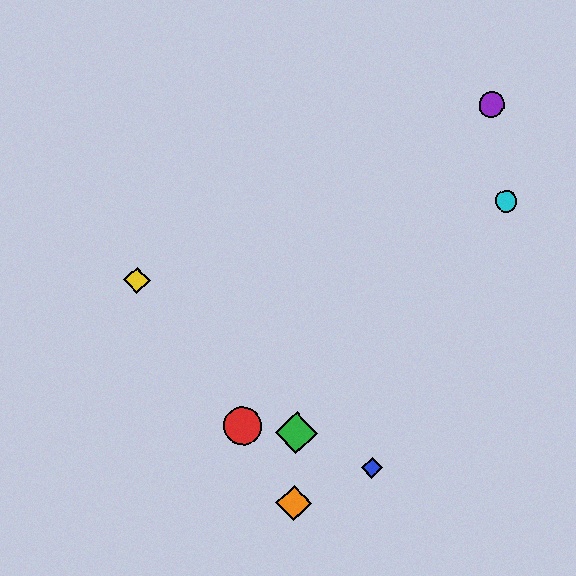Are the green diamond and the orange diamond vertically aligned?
Yes, both are at x≈296.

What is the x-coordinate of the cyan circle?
The cyan circle is at x≈506.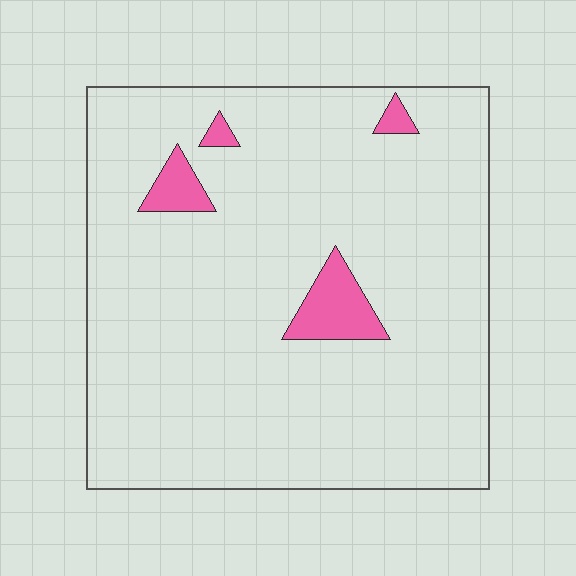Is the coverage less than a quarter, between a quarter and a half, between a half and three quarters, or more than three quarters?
Less than a quarter.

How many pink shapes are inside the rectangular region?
4.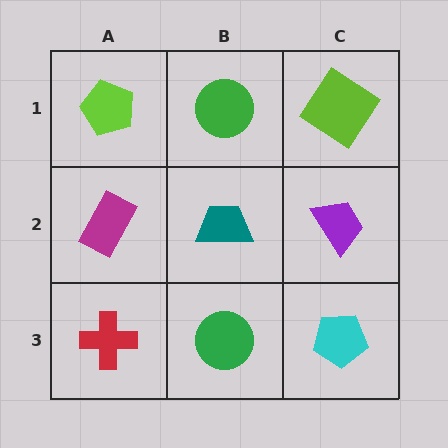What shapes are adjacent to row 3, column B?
A teal trapezoid (row 2, column B), a red cross (row 3, column A), a cyan pentagon (row 3, column C).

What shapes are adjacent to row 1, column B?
A teal trapezoid (row 2, column B), a lime pentagon (row 1, column A), a lime diamond (row 1, column C).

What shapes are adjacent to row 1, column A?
A magenta rectangle (row 2, column A), a green circle (row 1, column B).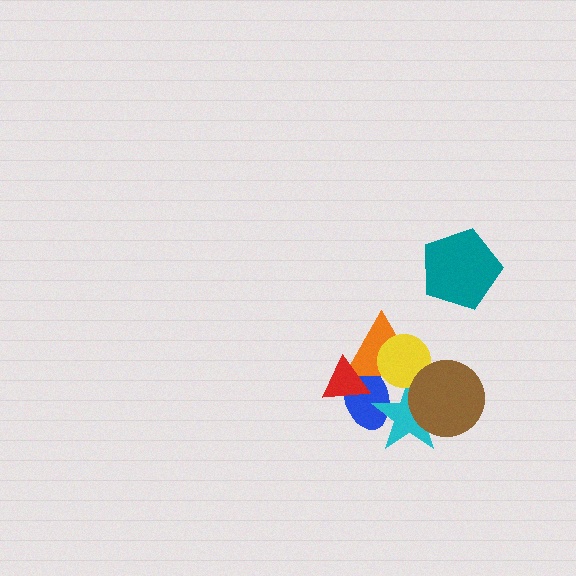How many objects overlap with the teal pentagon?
0 objects overlap with the teal pentagon.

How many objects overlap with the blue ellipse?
4 objects overlap with the blue ellipse.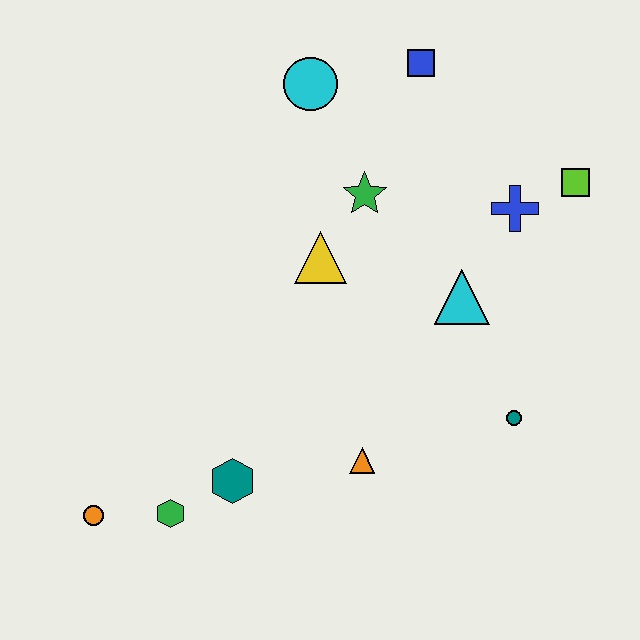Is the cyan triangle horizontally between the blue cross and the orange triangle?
Yes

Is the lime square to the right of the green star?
Yes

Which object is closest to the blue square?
The cyan circle is closest to the blue square.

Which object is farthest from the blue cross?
The orange circle is farthest from the blue cross.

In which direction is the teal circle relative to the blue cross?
The teal circle is below the blue cross.